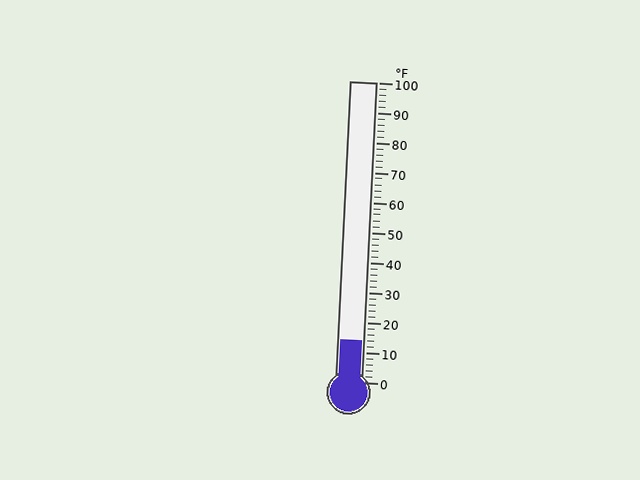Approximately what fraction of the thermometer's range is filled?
The thermometer is filled to approximately 15% of its range.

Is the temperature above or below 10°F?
The temperature is above 10°F.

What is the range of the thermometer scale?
The thermometer scale ranges from 0°F to 100°F.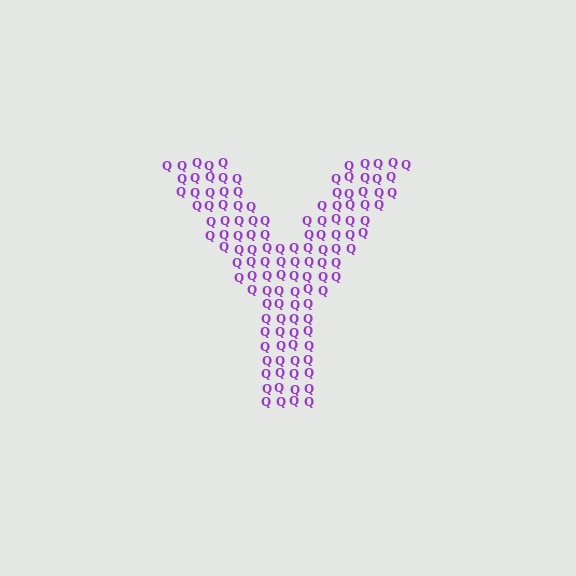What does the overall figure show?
The overall figure shows the letter Y.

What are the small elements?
The small elements are letter Q's.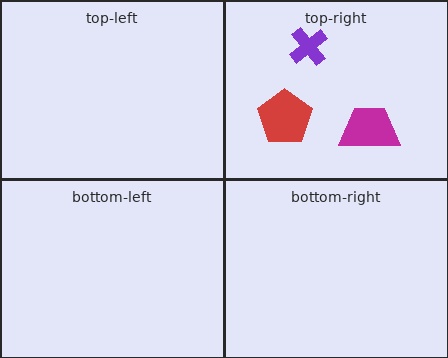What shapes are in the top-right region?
The red pentagon, the purple cross, the magenta trapezoid.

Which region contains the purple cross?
The top-right region.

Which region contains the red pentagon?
The top-right region.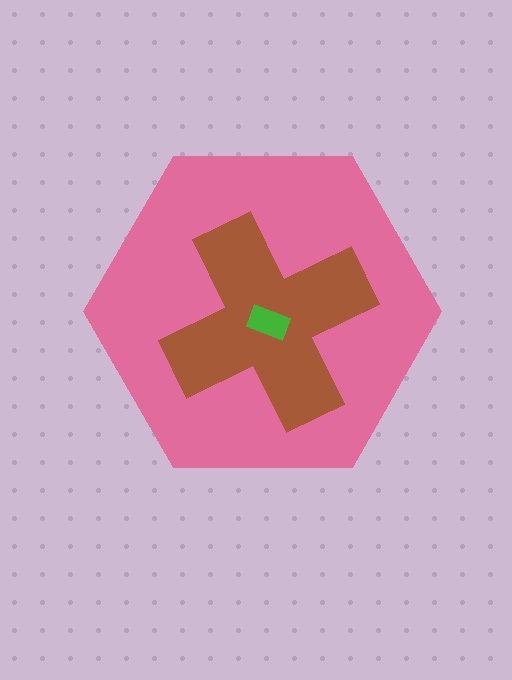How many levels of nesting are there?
3.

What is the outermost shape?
The pink hexagon.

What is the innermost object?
The green rectangle.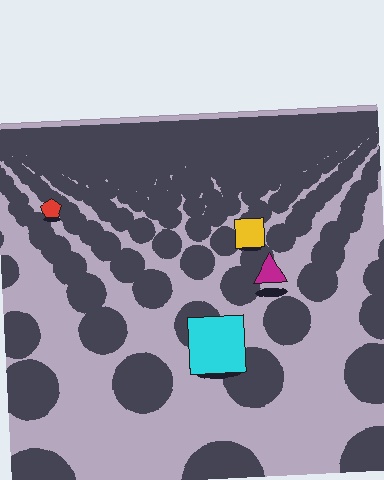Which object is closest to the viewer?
The cyan square is closest. The texture marks near it are larger and more spread out.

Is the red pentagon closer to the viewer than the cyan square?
No. The cyan square is closer — you can tell from the texture gradient: the ground texture is coarser near it.